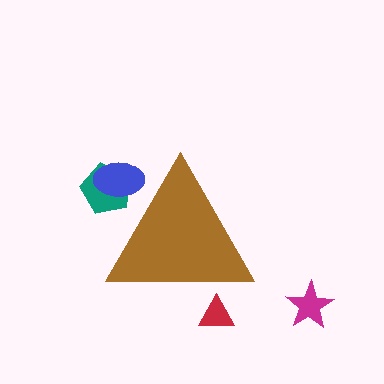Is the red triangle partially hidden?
Yes, the red triangle is partially hidden behind the brown triangle.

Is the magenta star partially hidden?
No, the magenta star is fully visible.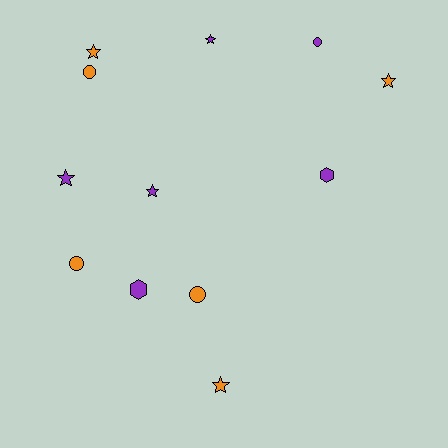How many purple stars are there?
There are 3 purple stars.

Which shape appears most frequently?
Star, with 6 objects.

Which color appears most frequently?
Purple, with 6 objects.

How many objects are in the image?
There are 12 objects.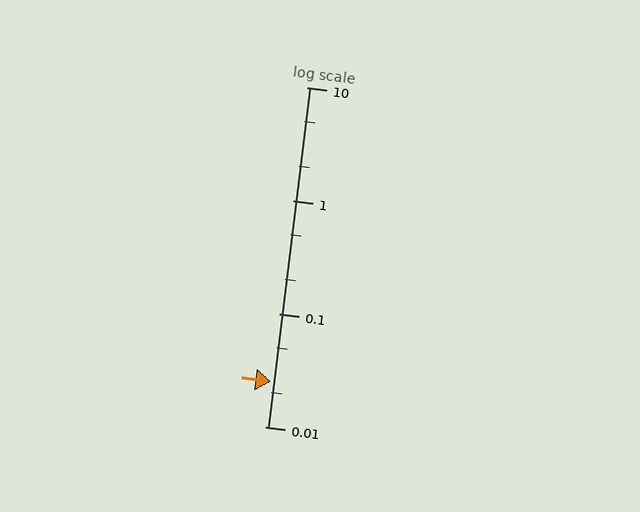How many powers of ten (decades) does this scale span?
The scale spans 3 decades, from 0.01 to 10.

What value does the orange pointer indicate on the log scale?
The pointer indicates approximately 0.025.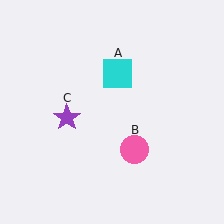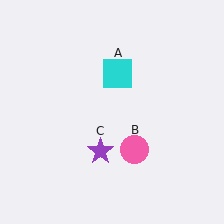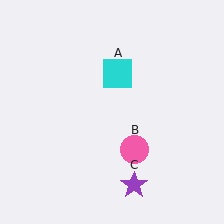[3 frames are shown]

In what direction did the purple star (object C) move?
The purple star (object C) moved down and to the right.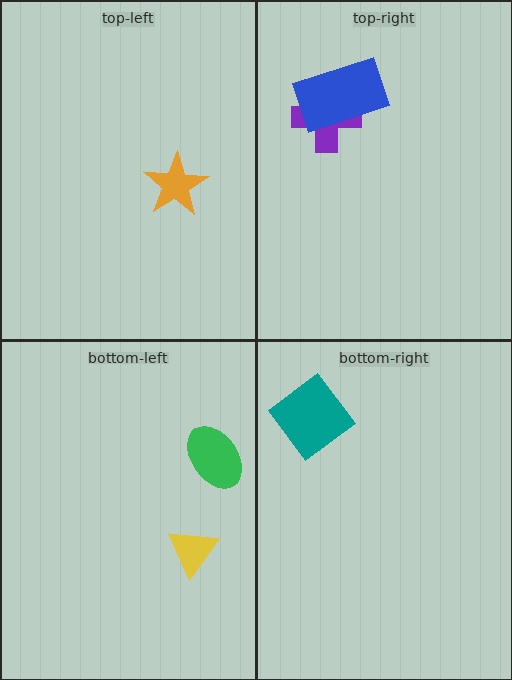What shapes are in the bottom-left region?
The green ellipse, the yellow triangle.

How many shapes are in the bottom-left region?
2.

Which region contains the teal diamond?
The bottom-right region.